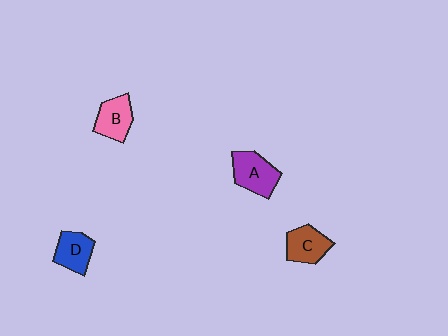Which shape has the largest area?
Shape A (purple).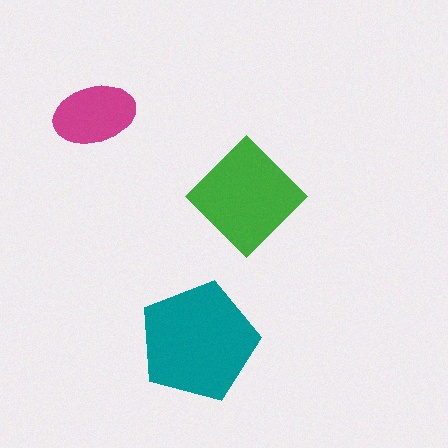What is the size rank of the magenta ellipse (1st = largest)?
3rd.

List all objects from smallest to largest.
The magenta ellipse, the green diamond, the teal pentagon.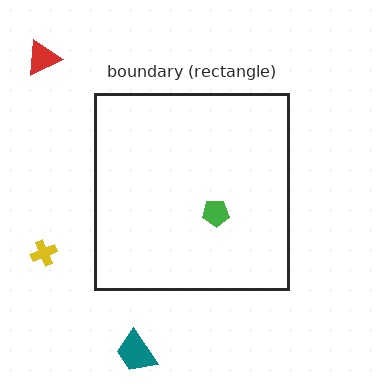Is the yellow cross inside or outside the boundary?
Outside.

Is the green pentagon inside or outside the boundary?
Inside.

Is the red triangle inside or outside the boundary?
Outside.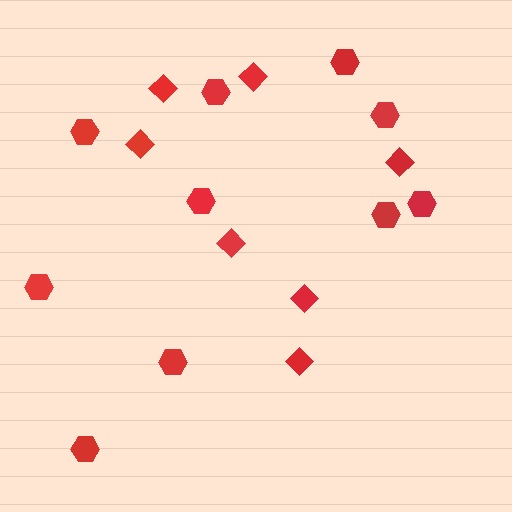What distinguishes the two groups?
There are 2 groups: one group of hexagons (10) and one group of diamonds (7).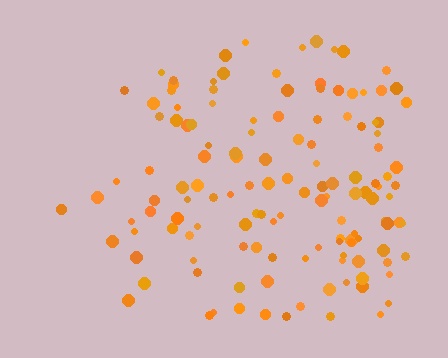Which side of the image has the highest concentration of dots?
The right.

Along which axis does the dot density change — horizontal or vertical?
Horizontal.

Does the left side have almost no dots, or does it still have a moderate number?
Still a moderate number, just noticeably fewer than the right.